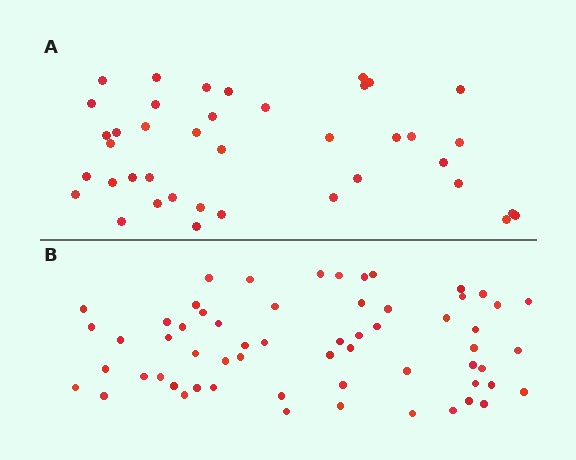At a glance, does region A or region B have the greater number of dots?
Region B (the bottom region) has more dots.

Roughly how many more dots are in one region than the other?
Region B has approximately 20 more dots than region A.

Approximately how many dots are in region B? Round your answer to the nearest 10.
About 60 dots.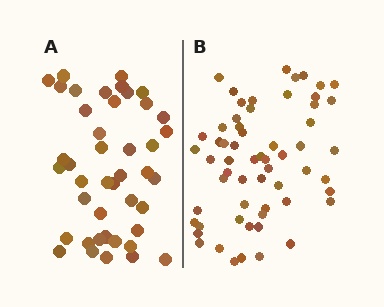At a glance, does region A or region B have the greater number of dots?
Region B (the right region) has more dots.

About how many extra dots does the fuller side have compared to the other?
Region B has approximately 15 more dots than region A.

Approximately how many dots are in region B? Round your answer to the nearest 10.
About 60 dots.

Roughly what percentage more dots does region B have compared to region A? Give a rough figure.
About 40% more.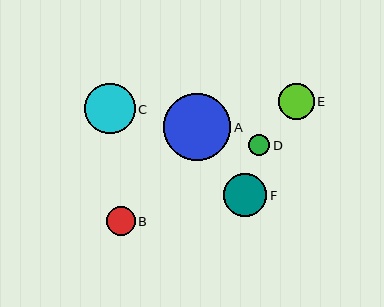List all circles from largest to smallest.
From largest to smallest: A, C, F, E, B, D.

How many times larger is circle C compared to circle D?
Circle C is approximately 2.4 times the size of circle D.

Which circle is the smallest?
Circle D is the smallest with a size of approximately 21 pixels.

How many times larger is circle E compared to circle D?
Circle E is approximately 1.7 times the size of circle D.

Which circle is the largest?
Circle A is the largest with a size of approximately 67 pixels.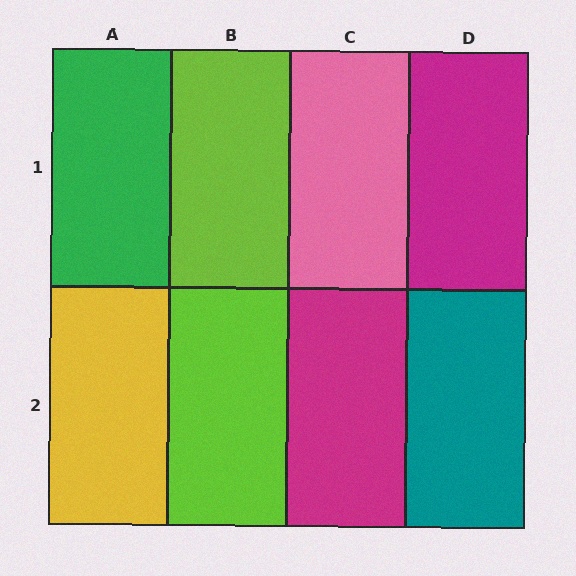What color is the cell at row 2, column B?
Lime.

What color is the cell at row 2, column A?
Yellow.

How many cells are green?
1 cell is green.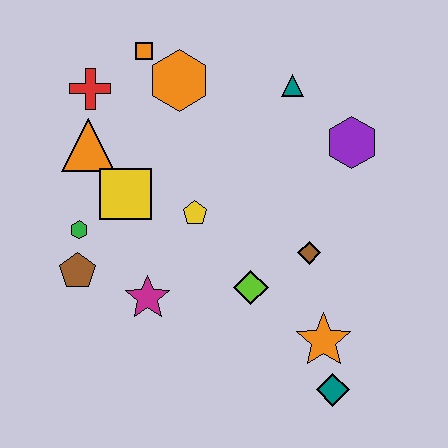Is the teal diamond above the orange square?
No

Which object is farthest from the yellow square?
The teal diamond is farthest from the yellow square.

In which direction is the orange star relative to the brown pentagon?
The orange star is to the right of the brown pentagon.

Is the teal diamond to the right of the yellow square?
Yes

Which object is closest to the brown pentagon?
The green hexagon is closest to the brown pentagon.